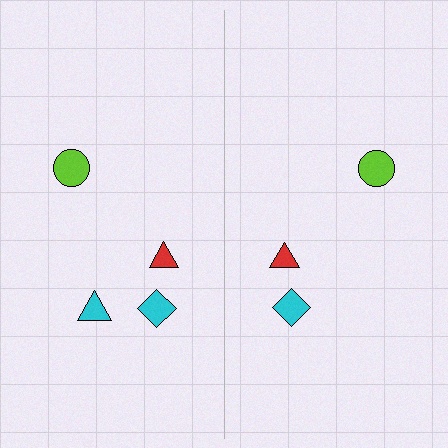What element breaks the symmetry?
A cyan triangle is missing from the right side.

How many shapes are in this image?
There are 7 shapes in this image.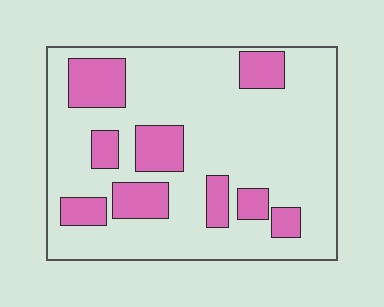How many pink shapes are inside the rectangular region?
9.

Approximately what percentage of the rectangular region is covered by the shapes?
Approximately 25%.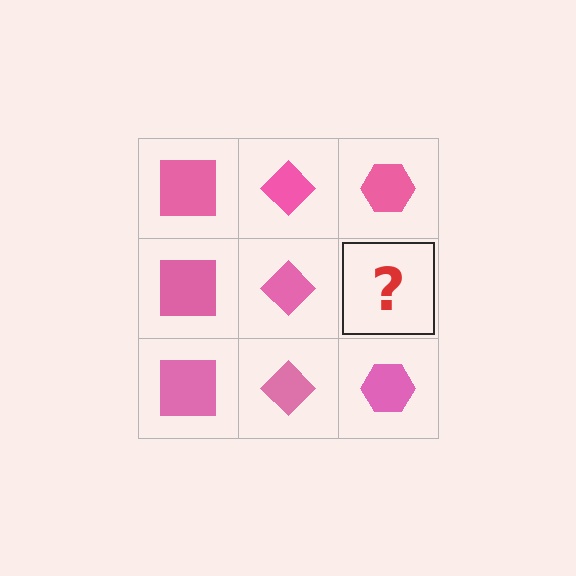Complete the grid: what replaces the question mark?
The question mark should be replaced with a pink hexagon.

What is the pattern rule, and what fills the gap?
The rule is that each column has a consistent shape. The gap should be filled with a pink hexagon.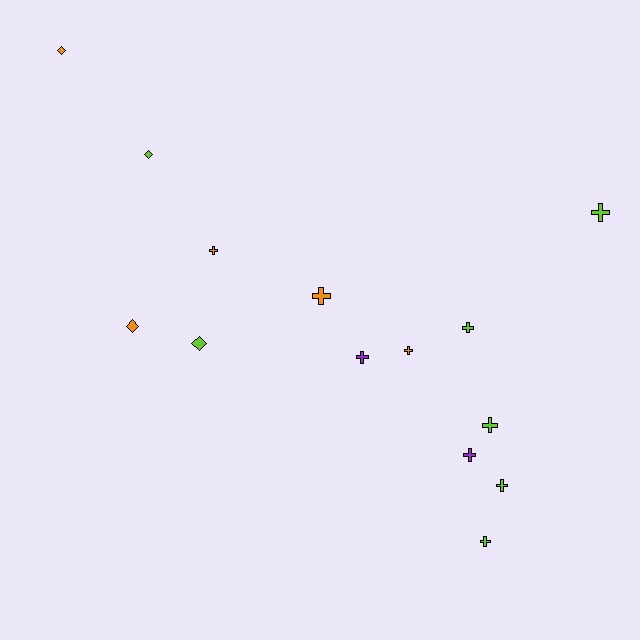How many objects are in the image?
There are 14 objects.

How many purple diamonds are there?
There are no purple diamonds.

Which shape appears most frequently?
Cross, with 10 objects.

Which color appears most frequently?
Lime, with 7 objects.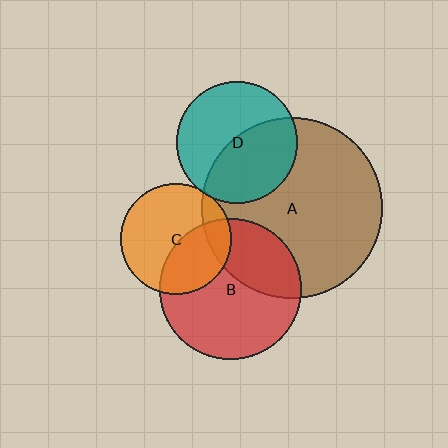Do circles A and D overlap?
Yes.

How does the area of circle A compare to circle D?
Approximately 2.2 times.